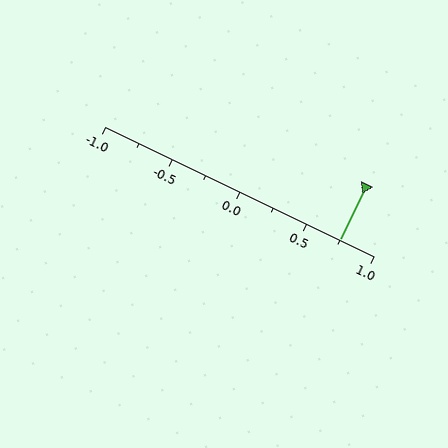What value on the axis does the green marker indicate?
The marker indicates approximately 0.75.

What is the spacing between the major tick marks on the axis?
The major ticks are spaced 0.5 apart.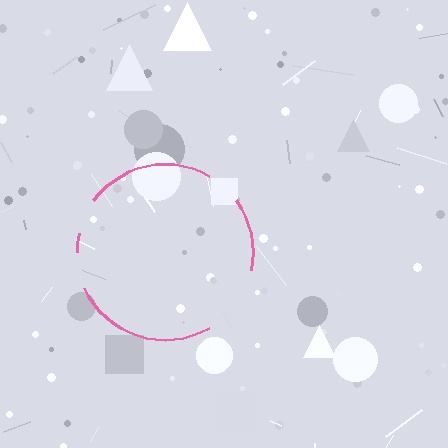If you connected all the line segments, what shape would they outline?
They would outline a circle.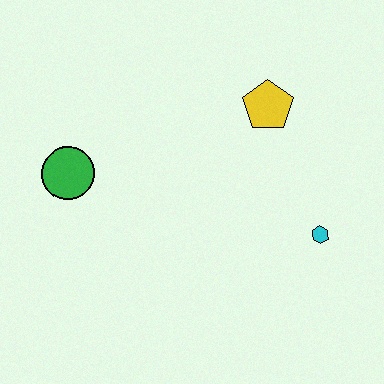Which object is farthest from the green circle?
The cyan hexagon is farthest from the green circle.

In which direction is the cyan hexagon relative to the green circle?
The cyan hexagon is to the right of the green circle.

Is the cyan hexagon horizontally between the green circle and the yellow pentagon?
No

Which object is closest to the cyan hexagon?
The yellow pentagon is closest to the cyan hexagon.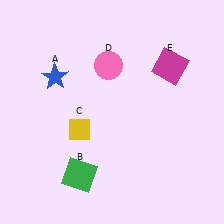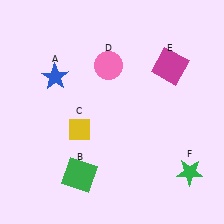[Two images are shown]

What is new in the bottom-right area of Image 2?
A green star (F) was added in the bottom-right area of Image 2.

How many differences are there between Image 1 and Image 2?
There is 1 difference between the two images.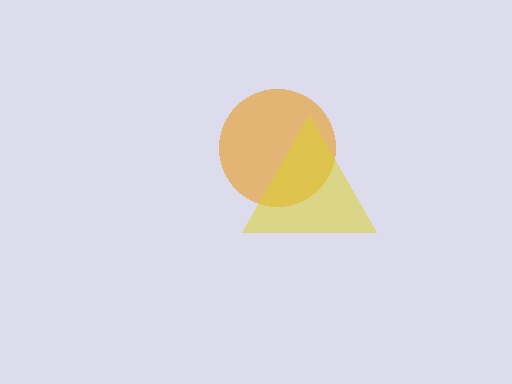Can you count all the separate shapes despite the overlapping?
Yes, there are 2 separate shapes.